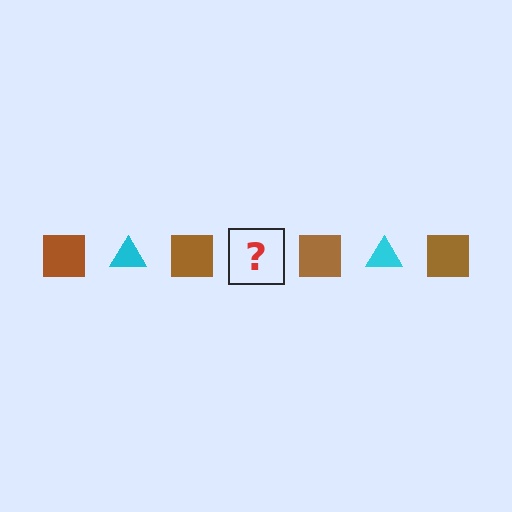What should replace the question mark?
The question mark should be replaced with a cyan triangle.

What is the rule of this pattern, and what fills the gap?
The rule is that the pattern alternates between brown square and cyan triangle. The gap should be filled with a cyan triangle.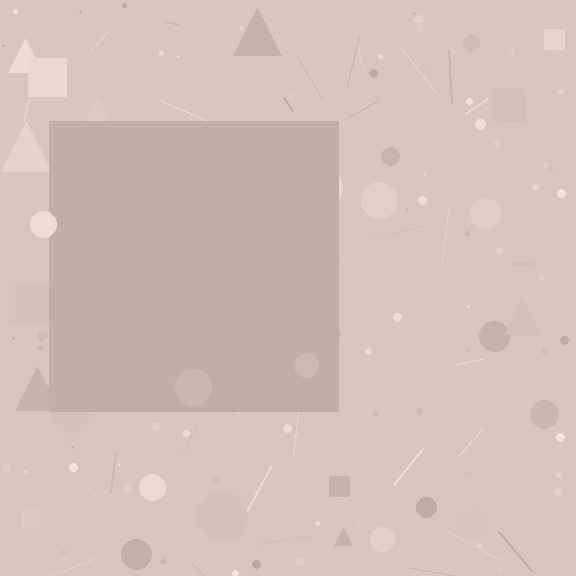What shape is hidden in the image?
A square is hidden in the image.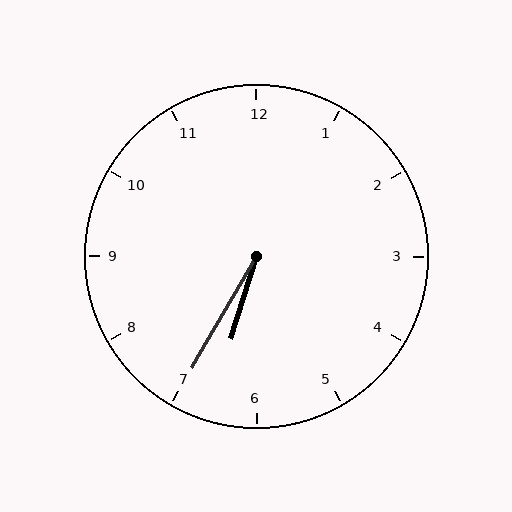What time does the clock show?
6:35.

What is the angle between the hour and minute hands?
Approximately 12 degrees.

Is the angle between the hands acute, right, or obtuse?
It is acute.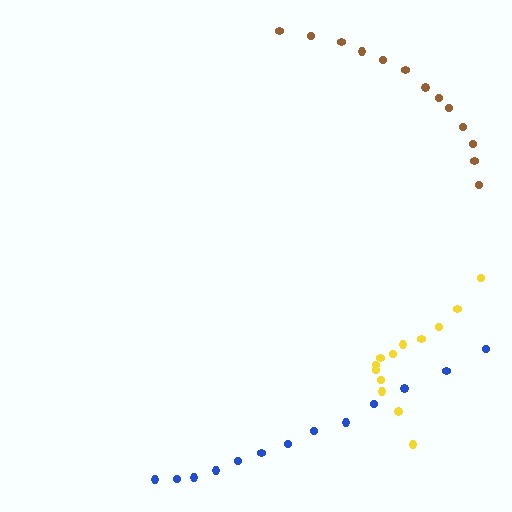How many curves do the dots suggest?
There are 3 distinct paths.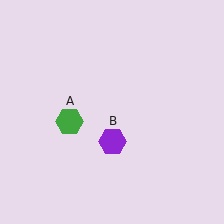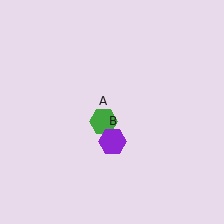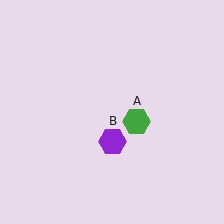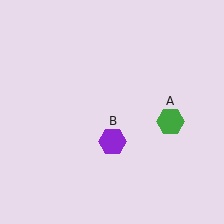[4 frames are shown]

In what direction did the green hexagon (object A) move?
The green hexagon (object A) moved right.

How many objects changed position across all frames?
1 object changed position: green hexagon (object A).